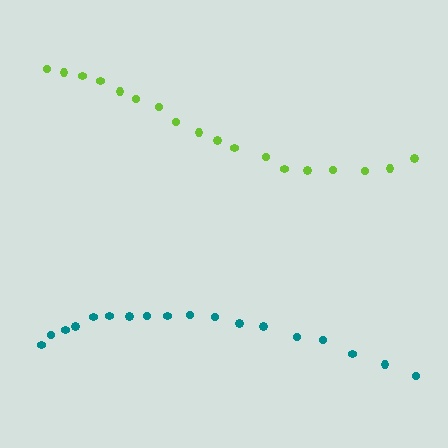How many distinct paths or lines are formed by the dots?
There are 2 distinct paths.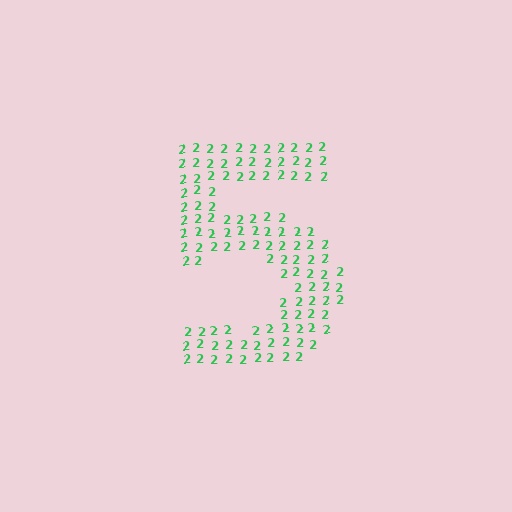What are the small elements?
The small elements are digit 2's.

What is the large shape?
The large shape is the digit 5.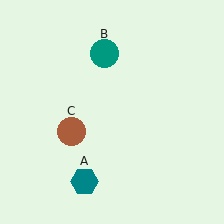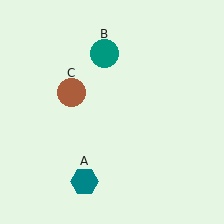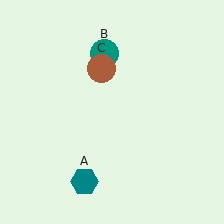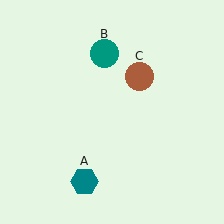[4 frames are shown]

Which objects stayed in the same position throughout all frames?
Teal hexagon (object A) and teal circle (object B) remained stationary.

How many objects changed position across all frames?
1 object changed position: brown circle (object C).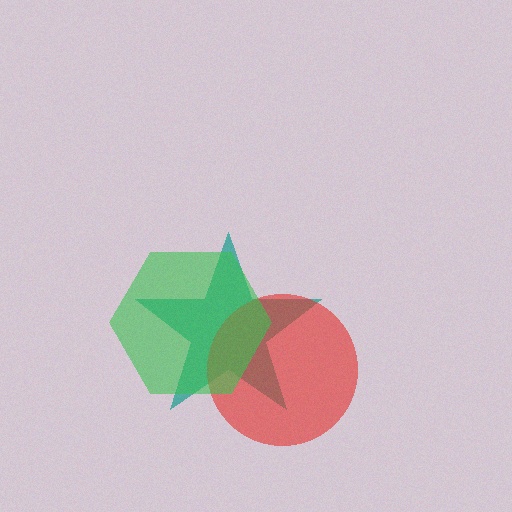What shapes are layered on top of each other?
The layered shapes are: a teal star, a red circle, a green hexagon.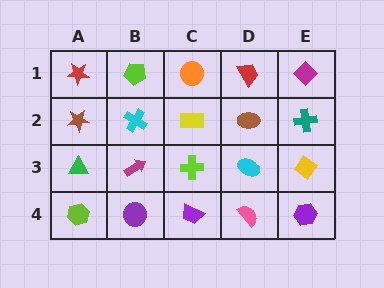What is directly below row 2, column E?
A yellow diamond.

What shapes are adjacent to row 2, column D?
A red trapezoid (row 1, column D), a cyan ellipse (row 3, column D), a yellow rectangle (row 2, column C), a teal cross (row 2, column E).